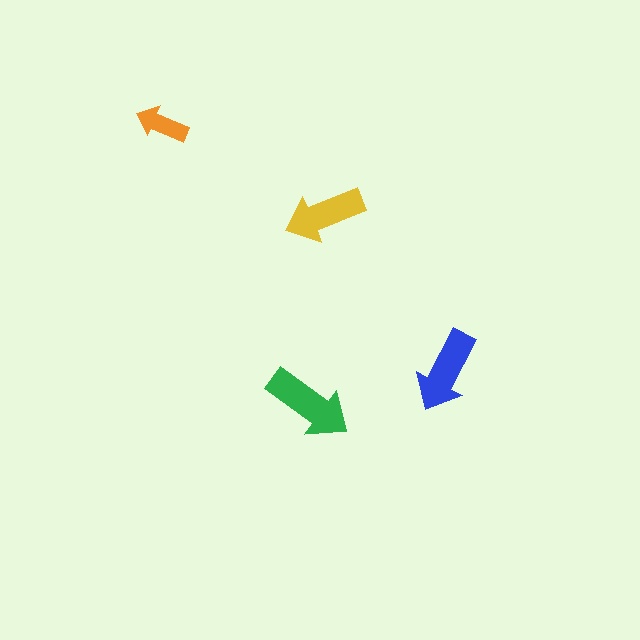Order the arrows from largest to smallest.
the green one, the blue one, the yellow one, the orange one.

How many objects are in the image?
There are 4 objects in the image.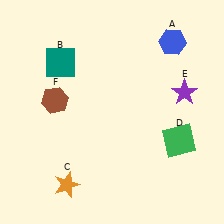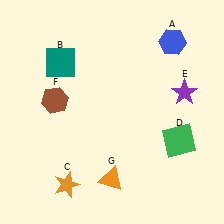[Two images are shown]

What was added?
An orange triangle (G) was added in Image 2.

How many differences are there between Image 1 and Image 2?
There is 1 difference between the two images.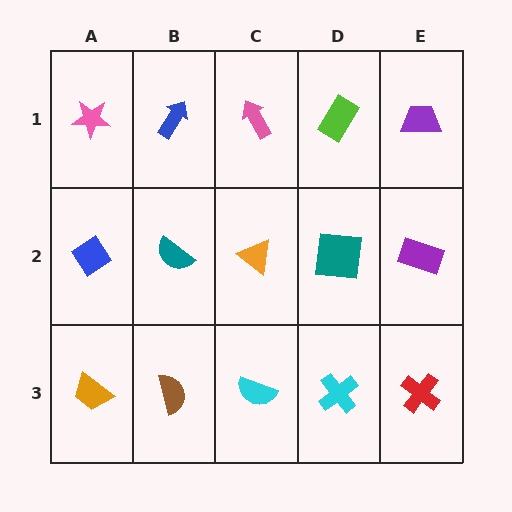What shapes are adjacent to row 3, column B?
A teal semicircle (row 2, column B), an orange trapezoid (row 3, column A), a cyan semicircle (row 3, column C).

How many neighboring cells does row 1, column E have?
2.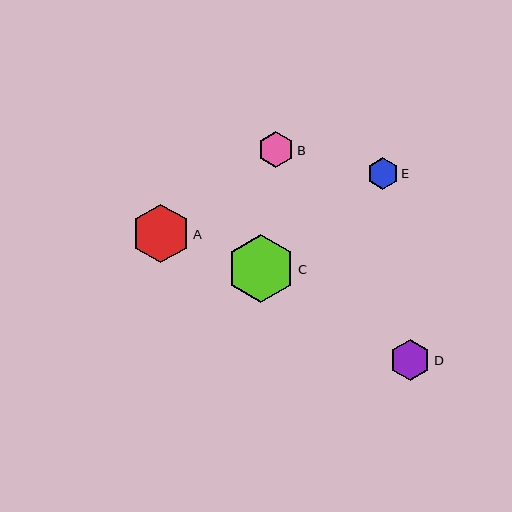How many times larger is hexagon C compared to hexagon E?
Hexagon C is approximately 2.2 times the size of hexagon E.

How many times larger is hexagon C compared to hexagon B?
Hexagon C is approximately 1.9 times the size of hexagon B.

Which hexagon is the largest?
Hexagon C is the largest with a size of approximately 68 pixels.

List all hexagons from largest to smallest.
From largest to smallest: C, A, D, B, E.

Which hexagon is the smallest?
Hexagon E is the smallest with a size of approximately 31 pixels.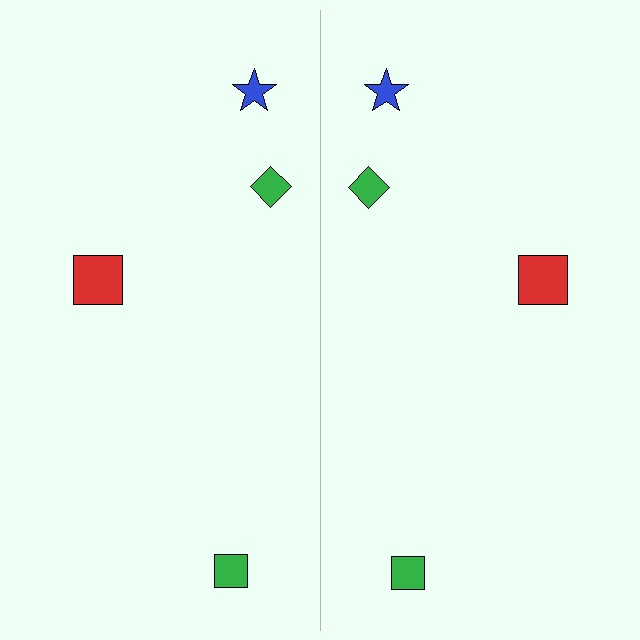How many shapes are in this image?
There are 8 shapes in this image.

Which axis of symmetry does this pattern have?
The pattern has a vertical axis of symmetry running through the center of the image.